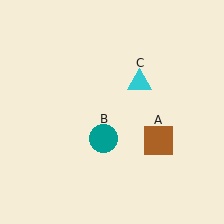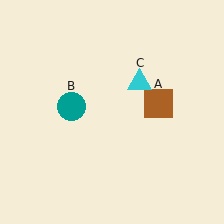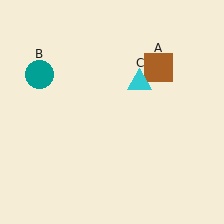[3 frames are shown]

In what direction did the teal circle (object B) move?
The teal circle (object B) moved up and to the left.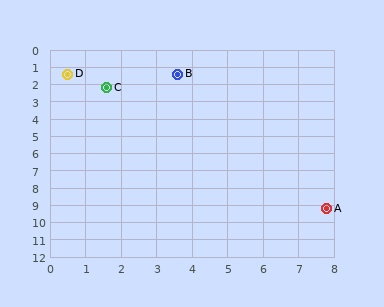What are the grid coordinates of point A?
Point A is at approximately (7.8, 9.2).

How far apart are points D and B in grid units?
Points D and B are about 3.1 grid units apart.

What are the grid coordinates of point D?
Point D is at approximately (0.5, 1.4).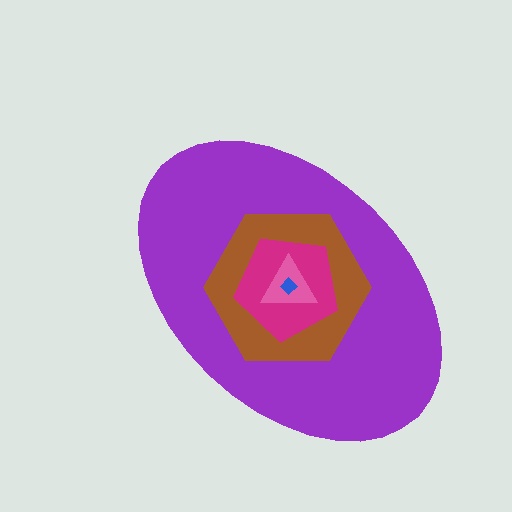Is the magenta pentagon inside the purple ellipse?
Yes.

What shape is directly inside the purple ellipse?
The brown hexagon.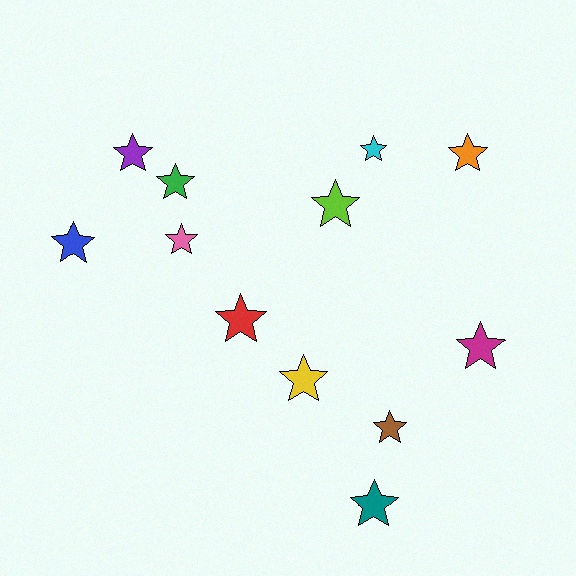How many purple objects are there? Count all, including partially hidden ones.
There is 1 purple object.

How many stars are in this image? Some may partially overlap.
There are 12 stars.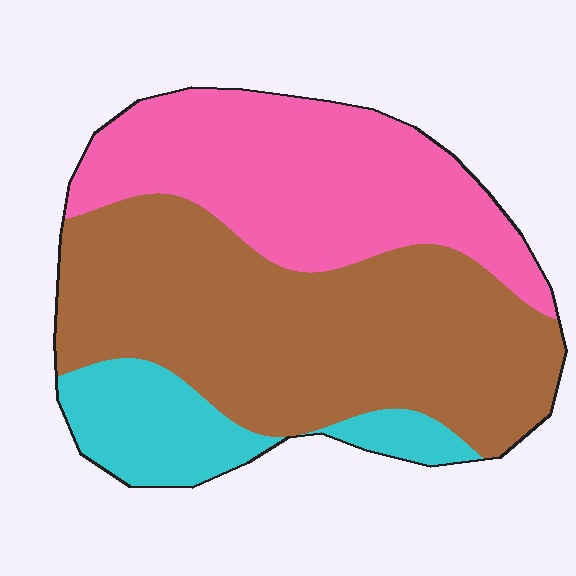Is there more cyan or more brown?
Brown.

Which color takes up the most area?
Brown, at roughly 50%.